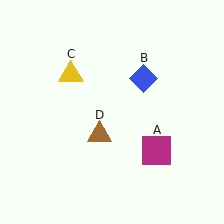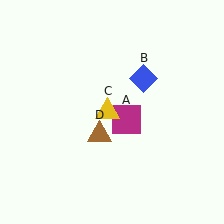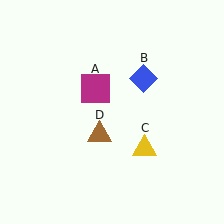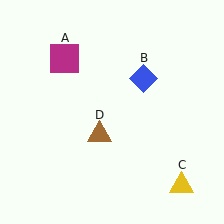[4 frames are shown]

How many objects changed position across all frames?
2 objects changed position: magenta square (object A), yellow triangle (object C).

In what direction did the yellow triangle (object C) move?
The yellow triangle (object C) moved down and to the right.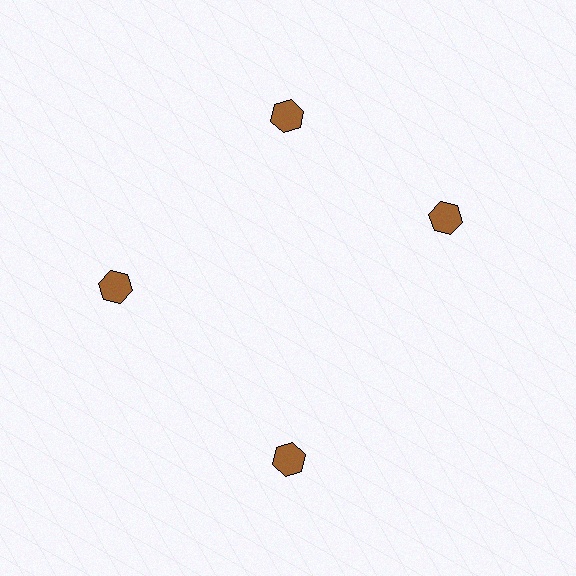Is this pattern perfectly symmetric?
No. The 4 brown hexagons are arranged in a ring, but one element near the 3 o'clock position is rotated out of alignment along the ring, breaking the 4-fold rotational symmetry.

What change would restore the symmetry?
The symmetry would be restored by rotating it back into even spacing with its neighbors so that all 4 hexagons sit at equal angles and equal distance from the center.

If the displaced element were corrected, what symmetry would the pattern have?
It would have 4-fold rotational symmetry — the pattern would map onto itself every 90 degrees.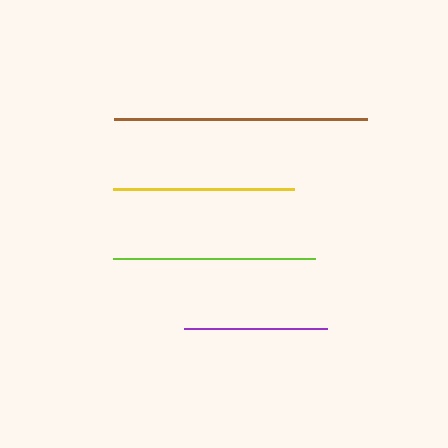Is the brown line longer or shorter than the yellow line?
The brown line is longer than the yellow line.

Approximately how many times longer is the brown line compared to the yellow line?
The brown line is approximately 1.4 times the length of the yellow line.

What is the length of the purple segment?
The purple segment is approximately 143 pixels long.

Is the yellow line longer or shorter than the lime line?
The lime line is longer than the yellow line.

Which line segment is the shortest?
The purple line is the shortest at approximately 143 pixels.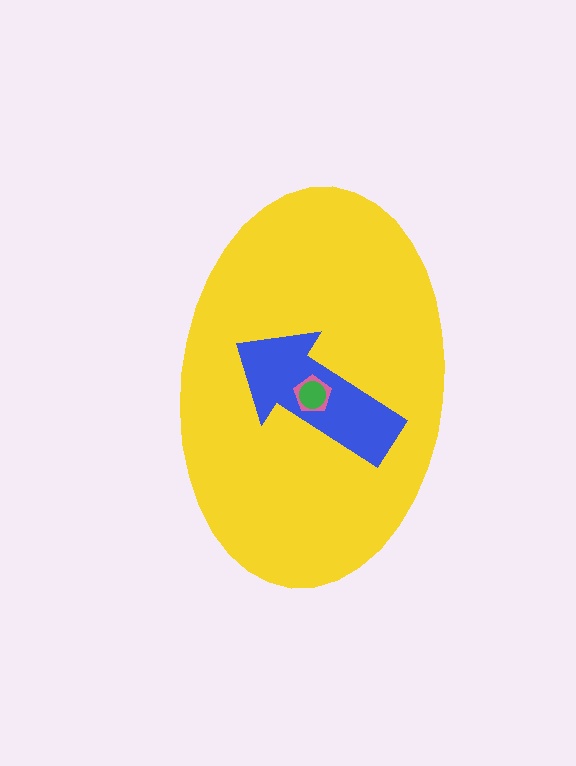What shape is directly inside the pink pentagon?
The green circle.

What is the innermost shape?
The green circle.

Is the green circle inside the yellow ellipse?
Yes.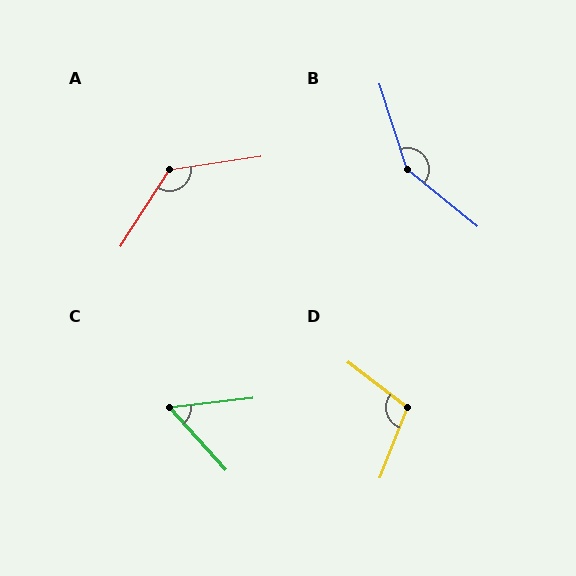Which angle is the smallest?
C, at approximately 55 degrees.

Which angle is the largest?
B, at approximately 147 degrees.